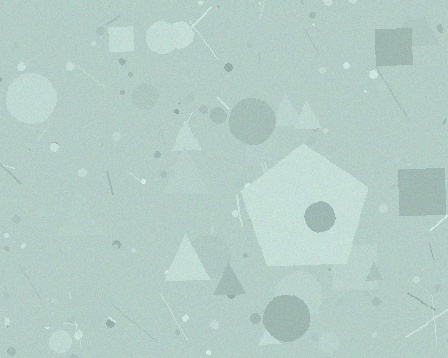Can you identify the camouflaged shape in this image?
The camouflaged shape is a pentagon.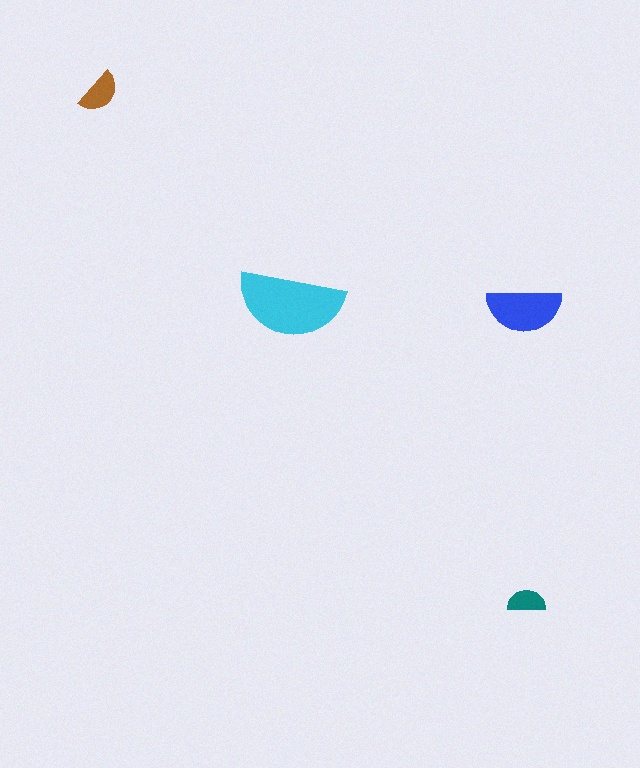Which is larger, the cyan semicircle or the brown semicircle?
The cyan one.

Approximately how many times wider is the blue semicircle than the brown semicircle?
About 1.5 times wider.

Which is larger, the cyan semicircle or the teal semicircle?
The cyan one.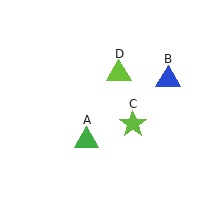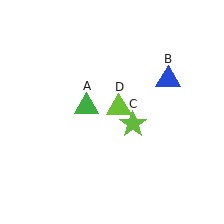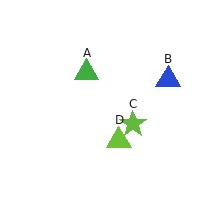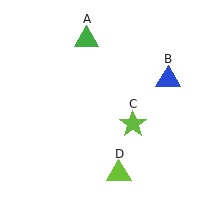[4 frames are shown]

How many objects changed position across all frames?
2 objects changed position: green triangle (object A), lime triangle (object D).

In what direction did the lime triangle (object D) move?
The lime triangle (object D) moved down.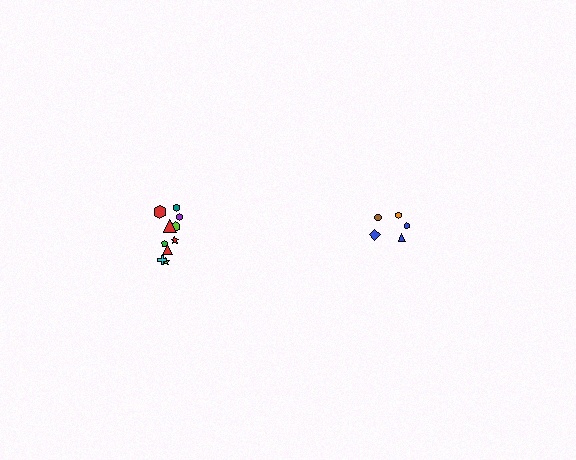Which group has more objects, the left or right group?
The left group.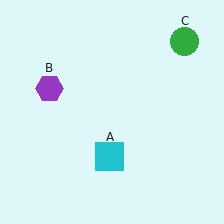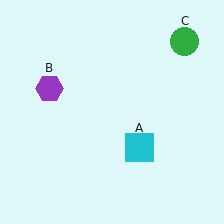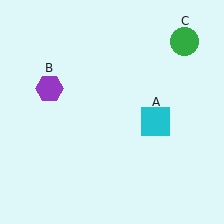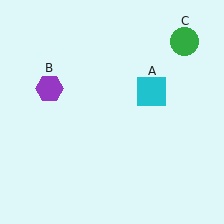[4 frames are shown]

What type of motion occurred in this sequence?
The cyan square (object A) rotated counterclockwise around the center of the scene.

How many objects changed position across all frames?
1 object changed position: cyan square (object A).